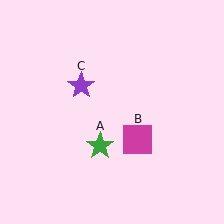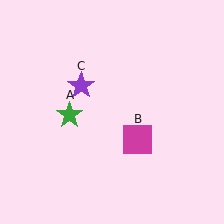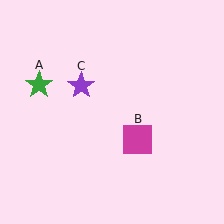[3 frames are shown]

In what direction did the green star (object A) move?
The green star (object A) moved up and to the left.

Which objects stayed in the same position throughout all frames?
Magenta square (object B) and purple star (object C) remained stationary.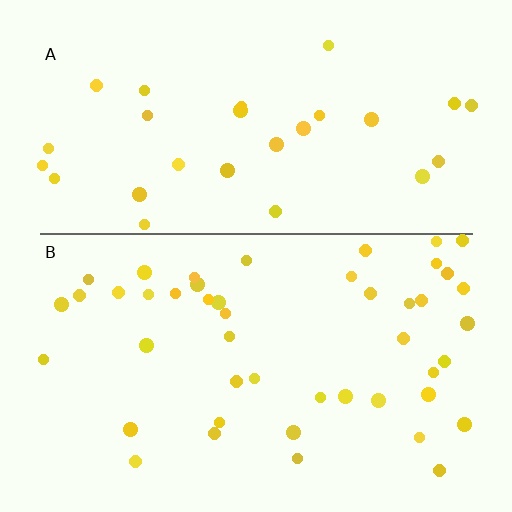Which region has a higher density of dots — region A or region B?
B (the bottom).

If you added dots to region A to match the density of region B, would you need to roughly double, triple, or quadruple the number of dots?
Approximately double.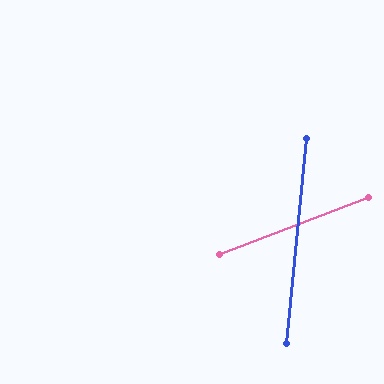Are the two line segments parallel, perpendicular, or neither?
Neither parallel nor perpendicular — they differ by about 64°.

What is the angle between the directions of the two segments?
Approximately 64 degrees.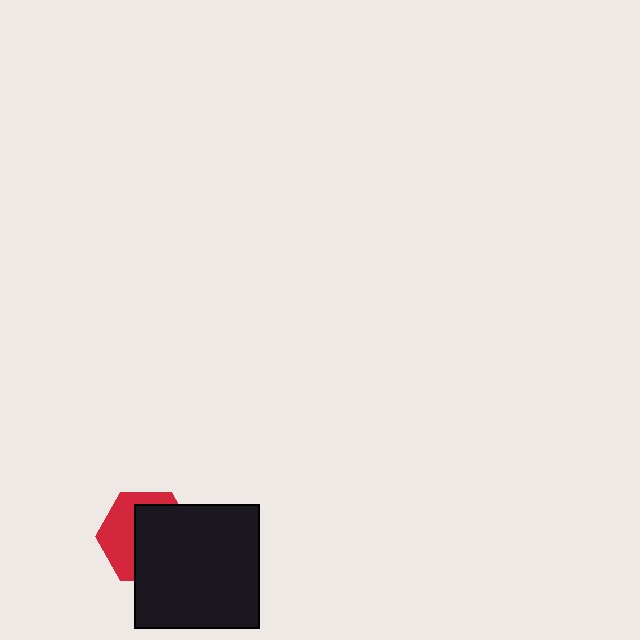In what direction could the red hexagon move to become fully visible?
The red hexagon could move toward the upper-left. That would shift it out from behind the black square entirely.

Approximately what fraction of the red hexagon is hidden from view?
Roughly 59% of the red hexagon is hidden behind the black square.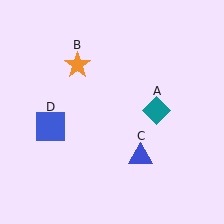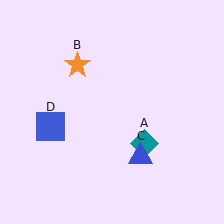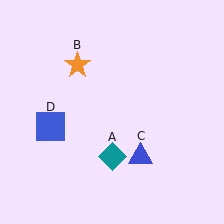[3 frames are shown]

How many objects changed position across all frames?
1 object changed position: teal diamond (object A).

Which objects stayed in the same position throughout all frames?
Orange star (object B) and blue triangle (object C) and blue square (object D) remained stationary.